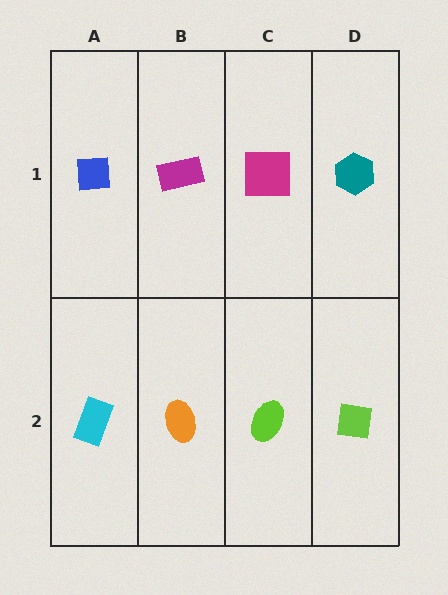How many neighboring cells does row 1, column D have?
2.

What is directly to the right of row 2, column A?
An orange ellipse.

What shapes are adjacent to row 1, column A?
A cyan rectangle (row 2, column A), a magenta rectangle (row 1, column B).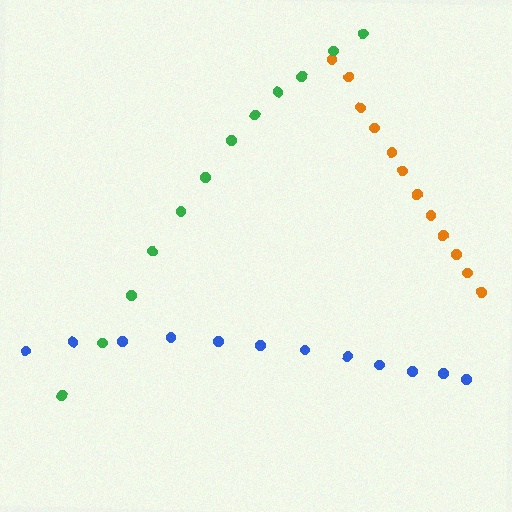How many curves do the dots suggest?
There are 3 distinct paths.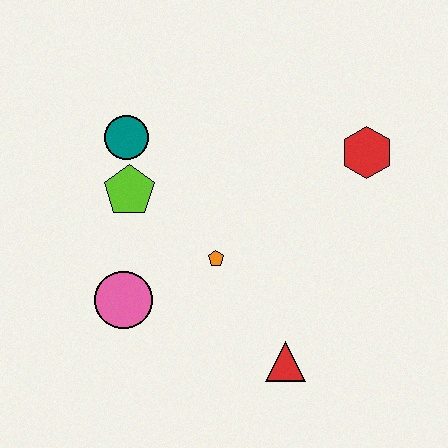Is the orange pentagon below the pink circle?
No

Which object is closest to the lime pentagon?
The teal circle is closest to the lime pentagon.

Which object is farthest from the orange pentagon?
The red hexagon is farthest from the orange pentagon.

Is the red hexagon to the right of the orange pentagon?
Yes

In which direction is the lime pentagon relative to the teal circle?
The lime pentagon is below the teal circle.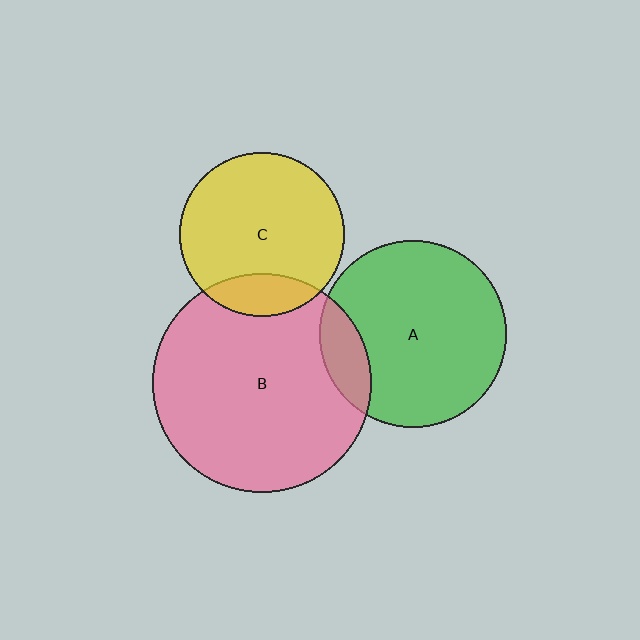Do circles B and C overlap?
Yes.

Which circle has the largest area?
Circle B (pink).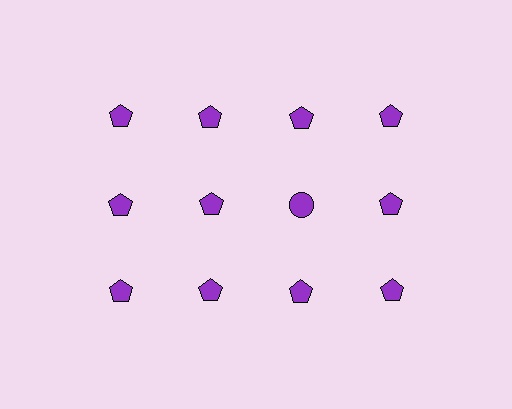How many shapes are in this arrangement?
There are 12 shapes arranged in a grid pattern.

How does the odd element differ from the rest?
It has a different shape: circle instead of pentagon.